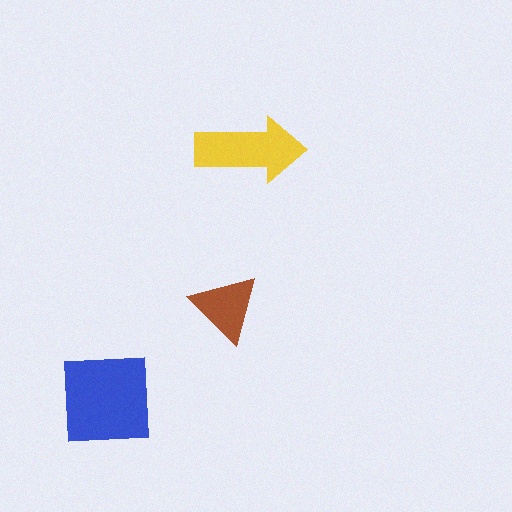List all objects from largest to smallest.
The blue square, the yellow arrow, the brown triangle.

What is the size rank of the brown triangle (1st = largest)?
3rd.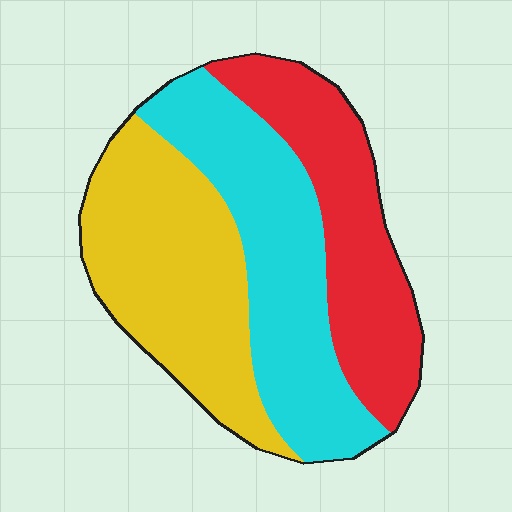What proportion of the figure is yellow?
Yellow takes up about three eighths (3/8) of the figure.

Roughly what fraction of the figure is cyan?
Cyan covers roughly 35% of the figure.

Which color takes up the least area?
Red, at roughly 30%.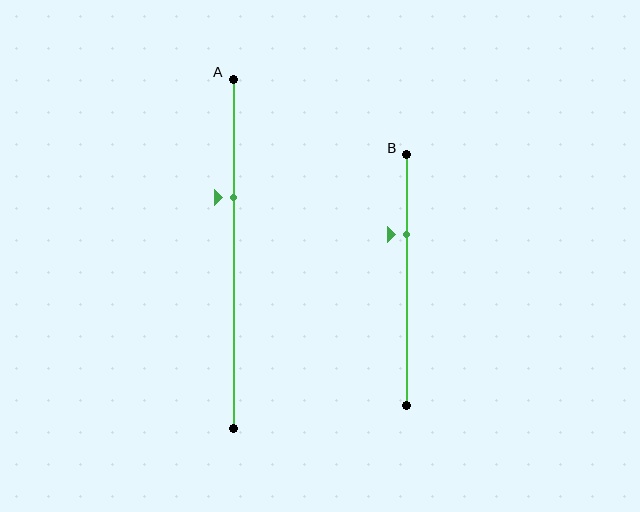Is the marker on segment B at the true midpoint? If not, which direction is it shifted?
No, the marker on segment B is shifted upward by about 18% of the segment length.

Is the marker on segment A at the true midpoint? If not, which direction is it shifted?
No, the marker on segment A is shifted upward by about 16% of the segment length.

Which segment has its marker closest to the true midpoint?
Segment A has its marker closest to the true midpoint.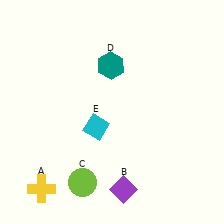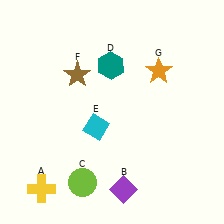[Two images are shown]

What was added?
A brown star (F), an orange star (G) were added in Image 2.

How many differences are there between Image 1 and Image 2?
There are 2 differences between the two images.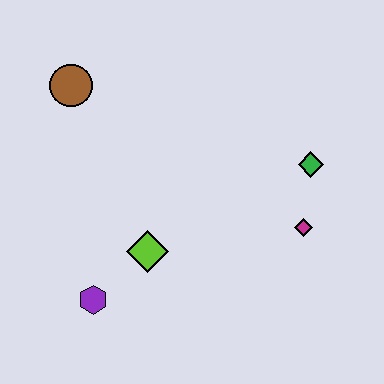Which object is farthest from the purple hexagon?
The green diamond is farthest from the purple hexagon.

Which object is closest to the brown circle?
The lime diamond is closest to the brown circle.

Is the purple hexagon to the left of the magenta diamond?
Yes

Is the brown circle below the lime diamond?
No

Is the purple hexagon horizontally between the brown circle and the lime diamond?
Yes